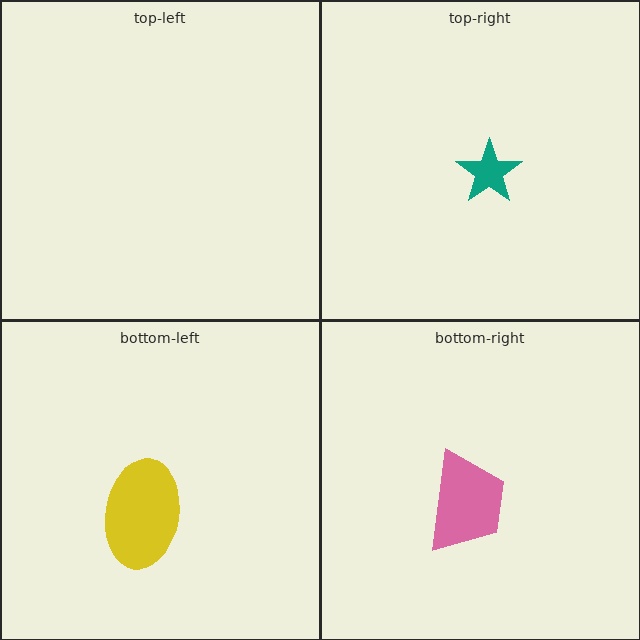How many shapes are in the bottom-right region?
1.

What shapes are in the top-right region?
The teal star.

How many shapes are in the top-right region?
1.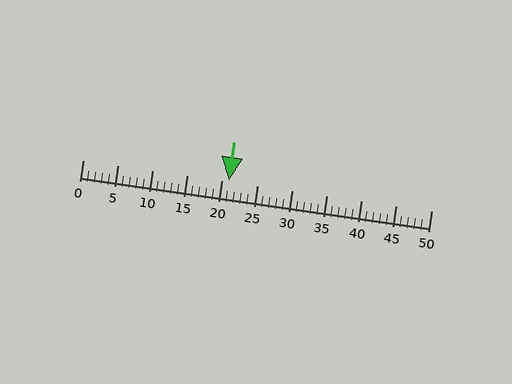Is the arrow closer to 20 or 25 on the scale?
The arrow is closer to 20.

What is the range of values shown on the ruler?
The ruler shows values from 0 to 50.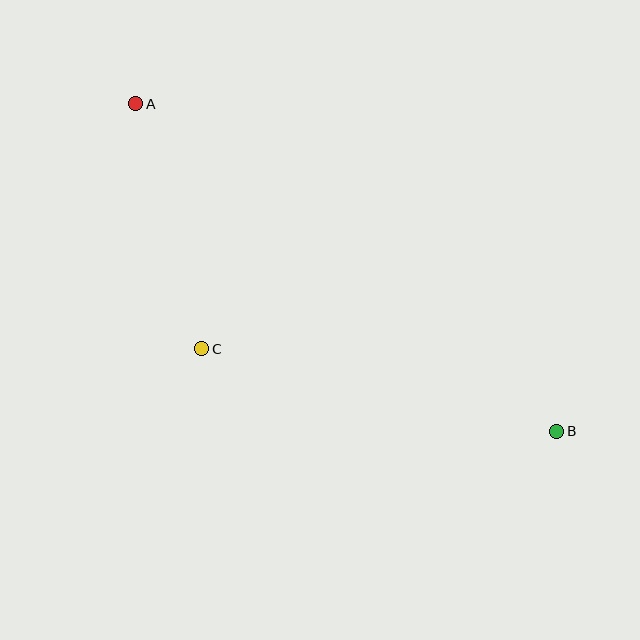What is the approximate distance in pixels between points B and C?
The distance between B and C is approximately 364 pixels.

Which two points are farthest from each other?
Points A and B are farthest from each other.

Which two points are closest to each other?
Points A and C are closest to each other.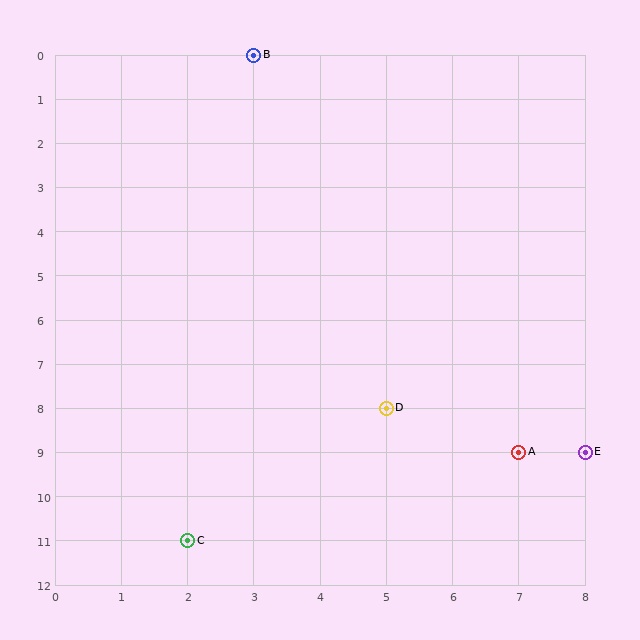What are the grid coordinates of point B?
Point B is at grid coordinates (3, 0).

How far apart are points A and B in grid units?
Points A and B are 4 columns and 9 rows apart (about 9.8 grid units diagonally).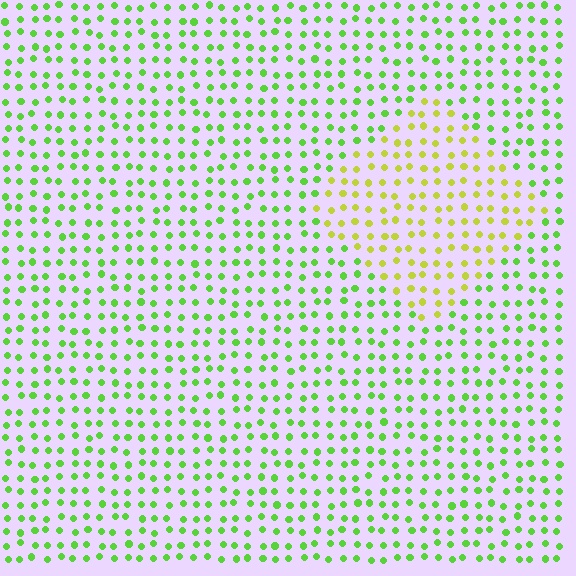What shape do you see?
I see a diamond.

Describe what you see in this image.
The image is filled with small lime elements in a uniform arrangement. A diamond-shaped region is visible where the elements are tinted to a slightly different hue, forming a subtle color boundary.